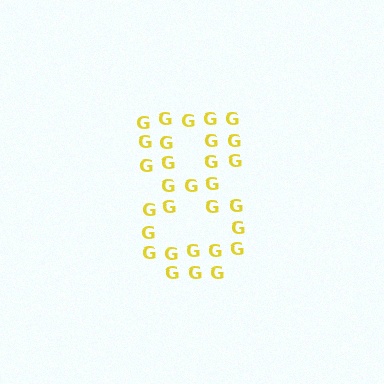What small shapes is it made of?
It is made of small letter G's.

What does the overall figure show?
The overall figure shows the digit 8.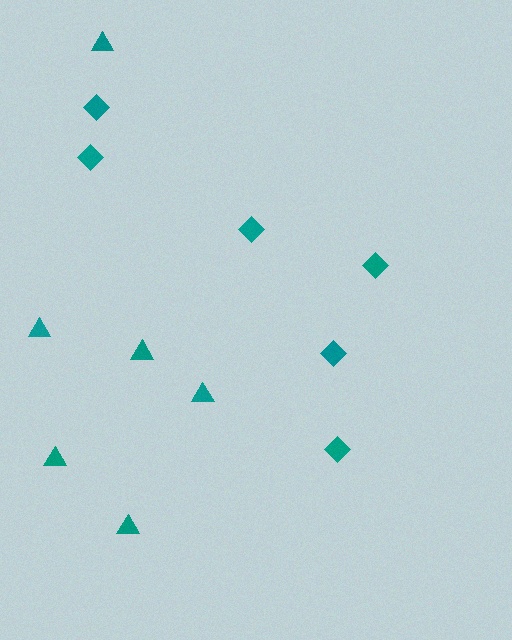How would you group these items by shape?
There are 2 groups: one group of triangles (6) and one group of diamonds (6).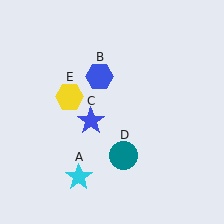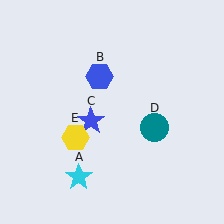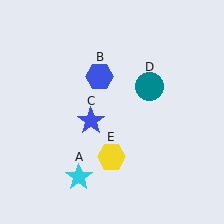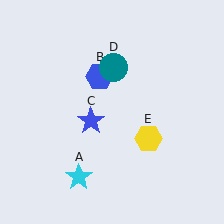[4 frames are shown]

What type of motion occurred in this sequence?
The teal circle (object D), yellow hexagon (object E) rotated counterclockwise around the center of the scene.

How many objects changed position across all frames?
2 objects changed position: teal circle (object D), yellow hexagon (object E).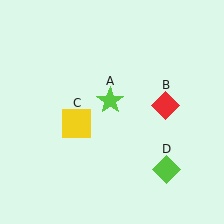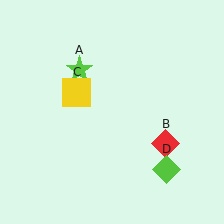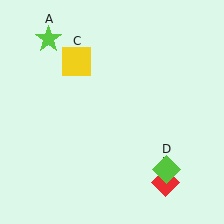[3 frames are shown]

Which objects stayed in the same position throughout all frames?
Lime diamond (object D) remained stationary.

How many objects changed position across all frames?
3 objects changed position: lime star (object A), red diamond (object B), yellow square (object C).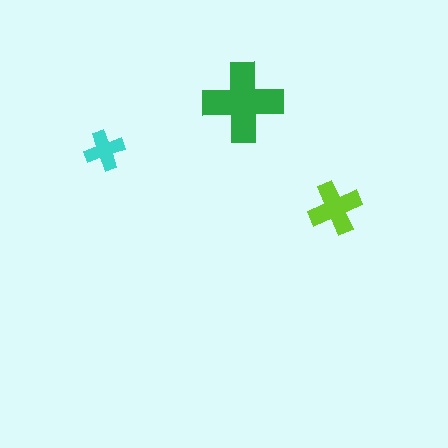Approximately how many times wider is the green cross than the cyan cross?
About 2 times wider.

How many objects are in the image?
There are 3 objects in the image.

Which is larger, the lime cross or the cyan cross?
The lime one.